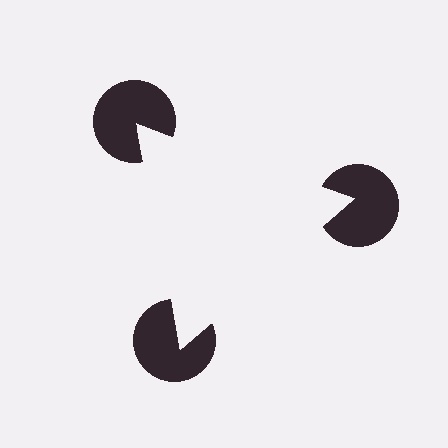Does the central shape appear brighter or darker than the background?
It typically appears slightly brighter than the background, even though no actual brightness change is drawn.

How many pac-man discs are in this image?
There are 3 — one at each vertex of the illusory triangle.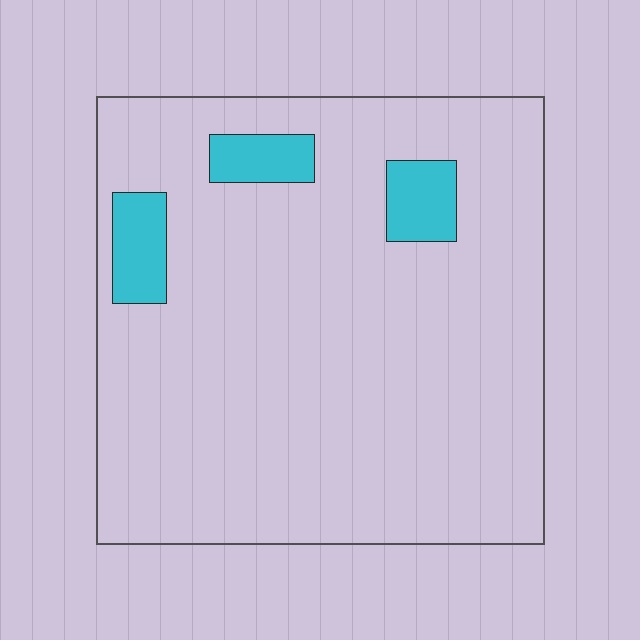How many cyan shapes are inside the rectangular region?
3.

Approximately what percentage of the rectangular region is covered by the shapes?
Approximately 10%.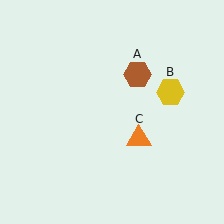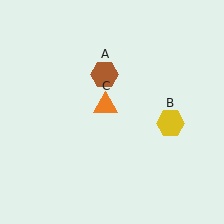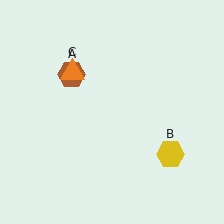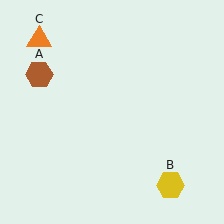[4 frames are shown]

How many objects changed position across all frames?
3 objects changed position: brown hexagon (object A), yellow hexagon (object B), orange triangle (object C).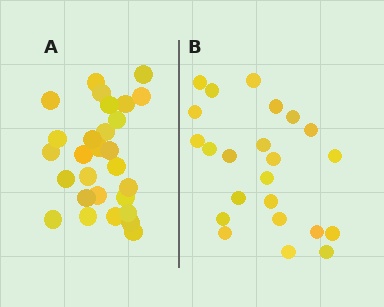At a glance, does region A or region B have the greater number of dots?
Region A (the left region) has more dots.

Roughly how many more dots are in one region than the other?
Region A has about 5 more dots than region B.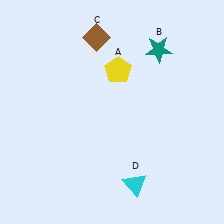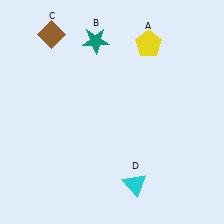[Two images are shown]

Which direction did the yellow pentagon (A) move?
The yellow pentagon (A) moved right.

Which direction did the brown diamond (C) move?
The brown diamond (C) moved left.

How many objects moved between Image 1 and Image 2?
3 objects moved between the two images.